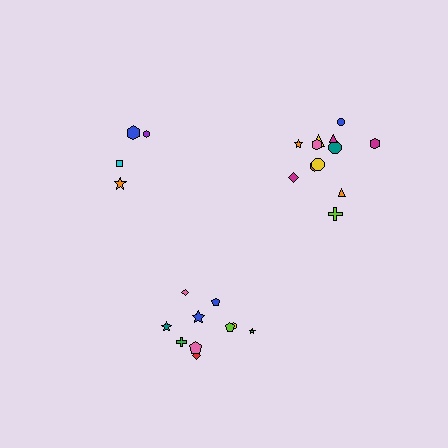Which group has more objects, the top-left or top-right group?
The top-right group.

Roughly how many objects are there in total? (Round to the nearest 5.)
Roughly 25 objects in total.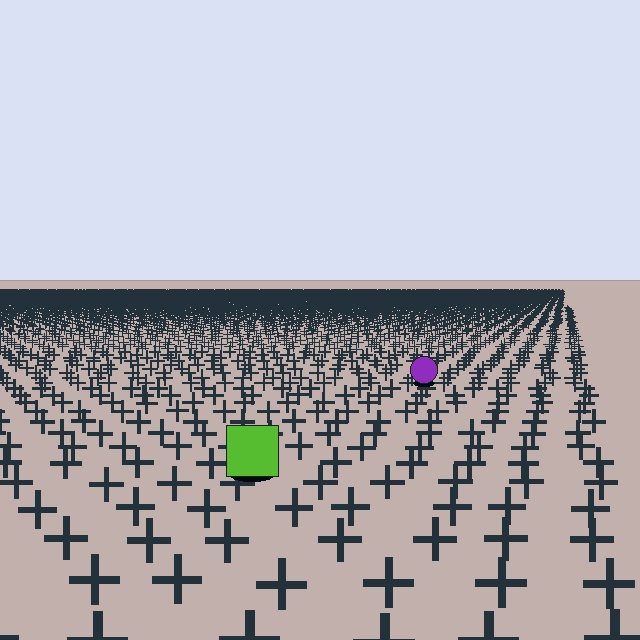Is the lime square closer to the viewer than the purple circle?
Yes. The lime square is closer — you can tell from the texture gradient: the ground texture is coarser near it.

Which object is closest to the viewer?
The lime square is closest. The texture marks near it are larger and more spread out.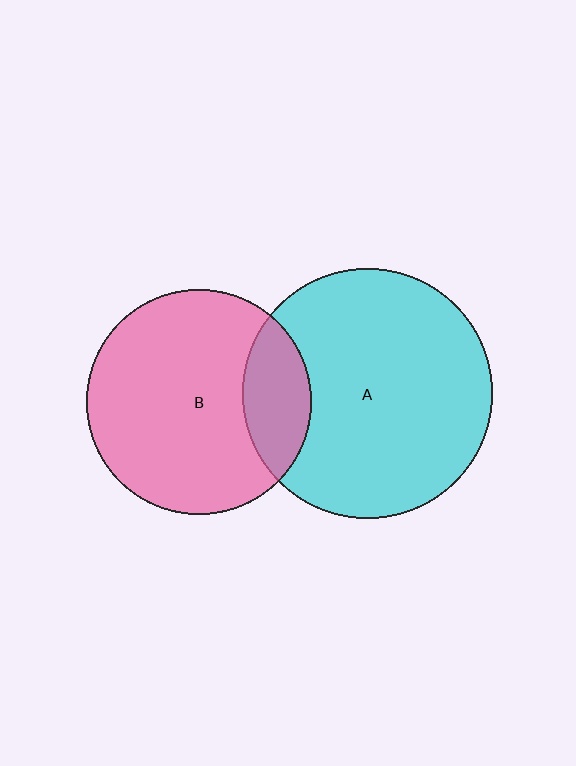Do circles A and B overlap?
Yes.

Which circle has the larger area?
Circle A (cyan).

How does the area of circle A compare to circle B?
Approximately 1.2 times.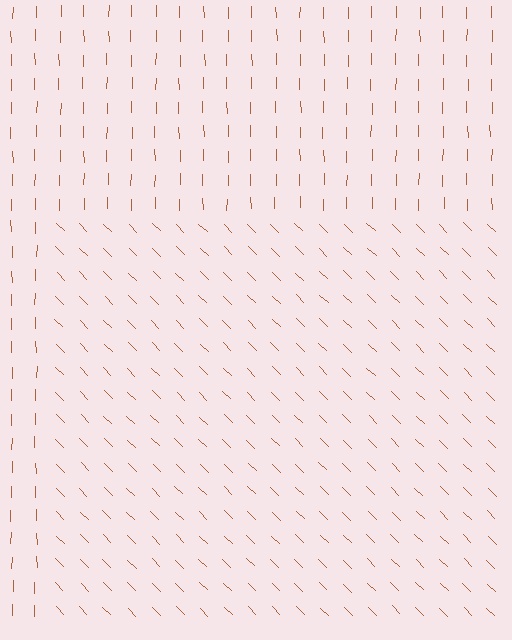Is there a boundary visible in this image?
Yes, there is a texture boundary formed by a change in line orientation.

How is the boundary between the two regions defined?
The boundary is defined purely by a change in line orientation (approximately 45 degrees difference). All lines are the same color and thickness.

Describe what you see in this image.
The image is filled with small brown line segments. A rectangle region in the image has lines oriented differently from the surrounding lines, creating a visible texture boundary.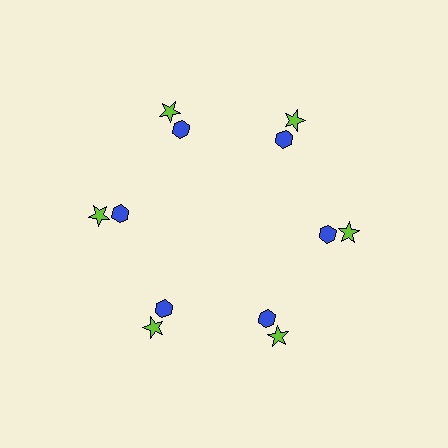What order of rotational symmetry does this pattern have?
This pattern has 6-fold rotational symmetry.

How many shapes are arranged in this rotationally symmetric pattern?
There are 12 shapes, arranged in 6 groups of 2.